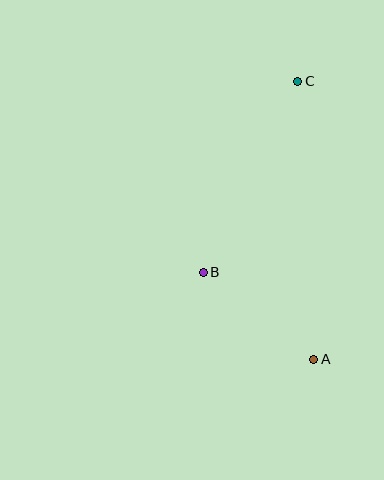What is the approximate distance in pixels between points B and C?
The distance between B and C is approximately 213 pixels.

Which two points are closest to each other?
Points A and B are closest to each other.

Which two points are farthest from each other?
Points A and C are farthest from each other.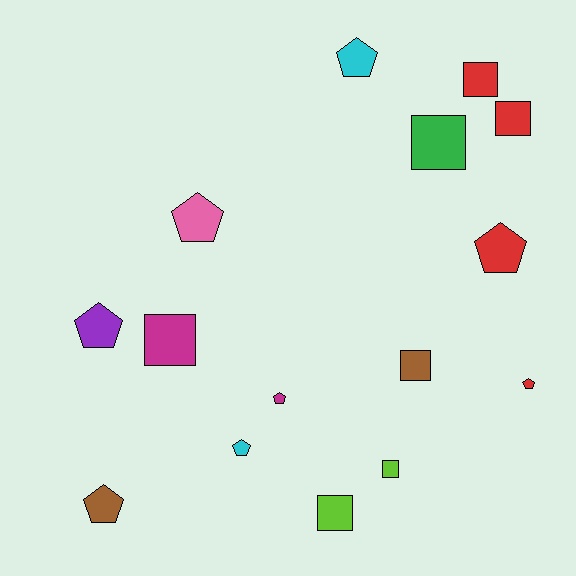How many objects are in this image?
There are 15 objects.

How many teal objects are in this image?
There are no teal objects.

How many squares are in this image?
There are 7 squares.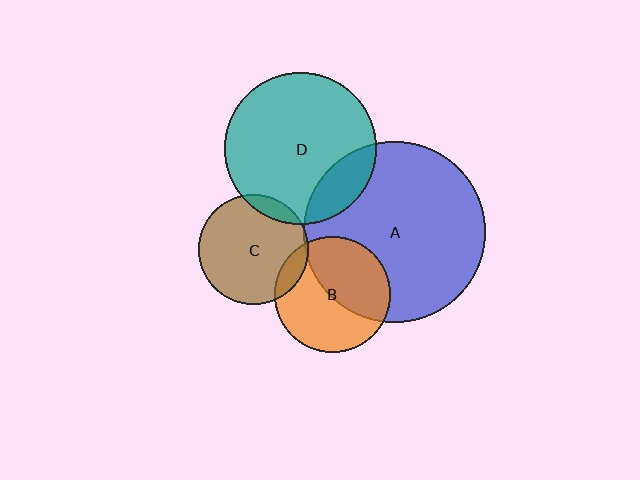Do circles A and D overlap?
Yes.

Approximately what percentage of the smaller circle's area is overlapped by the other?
Approximately 15%.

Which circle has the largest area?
Circle A (blue).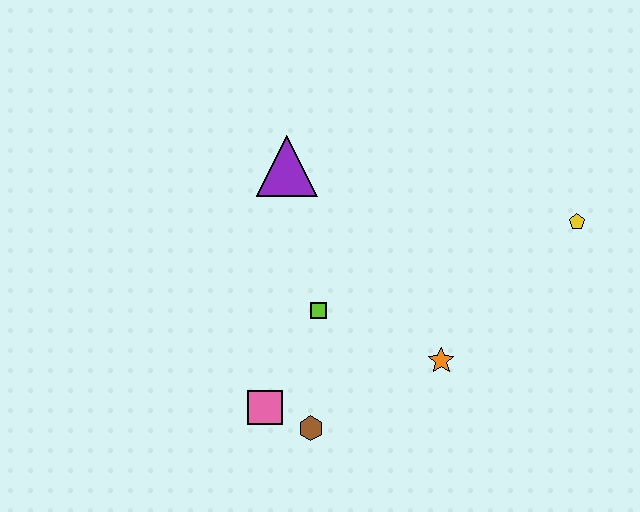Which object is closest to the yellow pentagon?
The orange star is closest to the yellow pentagon.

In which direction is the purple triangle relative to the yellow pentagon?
The purple triangle is to the left of the yellow pentagon.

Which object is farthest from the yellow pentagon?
The pink square is farthest from the yellow pentagon.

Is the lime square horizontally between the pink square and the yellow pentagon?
Yes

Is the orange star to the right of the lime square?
Yes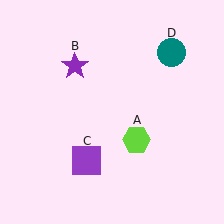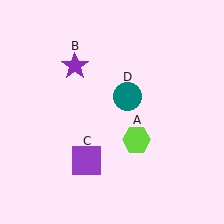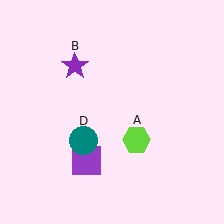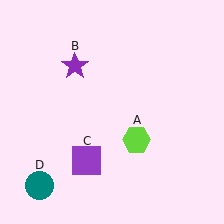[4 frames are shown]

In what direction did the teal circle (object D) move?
The teal circle (object D) moved down and to the left.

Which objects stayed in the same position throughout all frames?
Lime hexagon (object A) and purple star (object B) and purple square (object C) remained stationary.